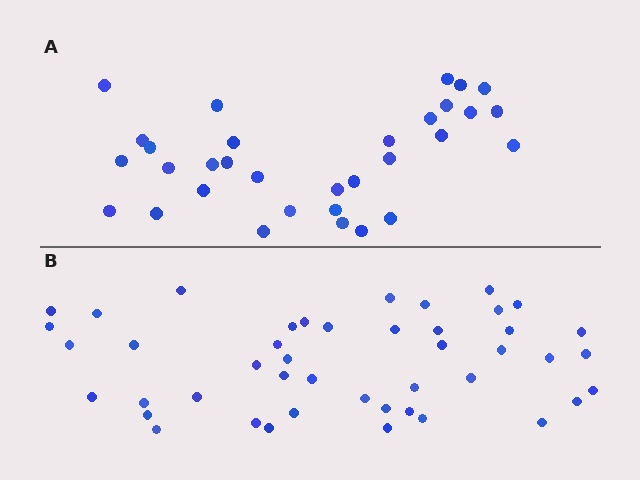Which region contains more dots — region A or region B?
Region B (the bottom region) has more dots.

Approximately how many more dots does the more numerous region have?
Region B has approximately 15 more dots than region A.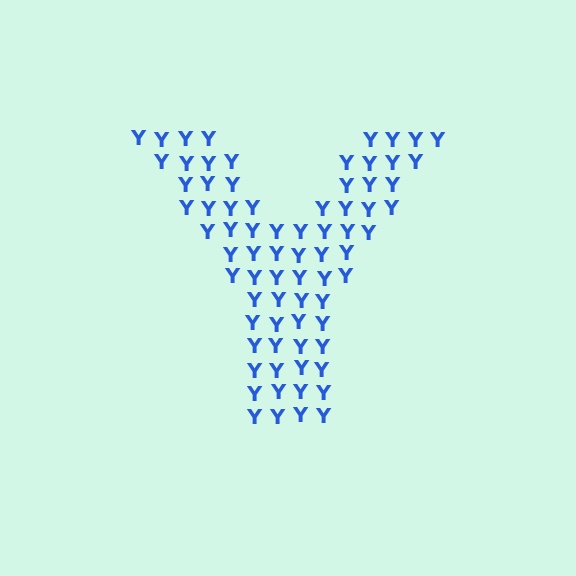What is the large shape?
The large shape is the letter Y.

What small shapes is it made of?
It is made of small letter Y's.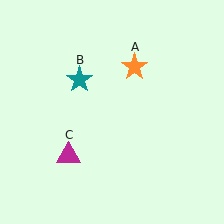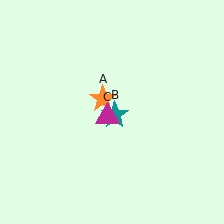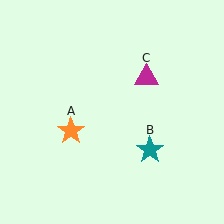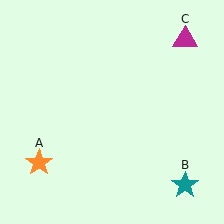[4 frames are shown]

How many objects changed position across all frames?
3 objects changed position: orange star (object A), teal star (object B), magenta triangle (object C).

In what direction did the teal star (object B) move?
The teal star (object B) moved down and to the right.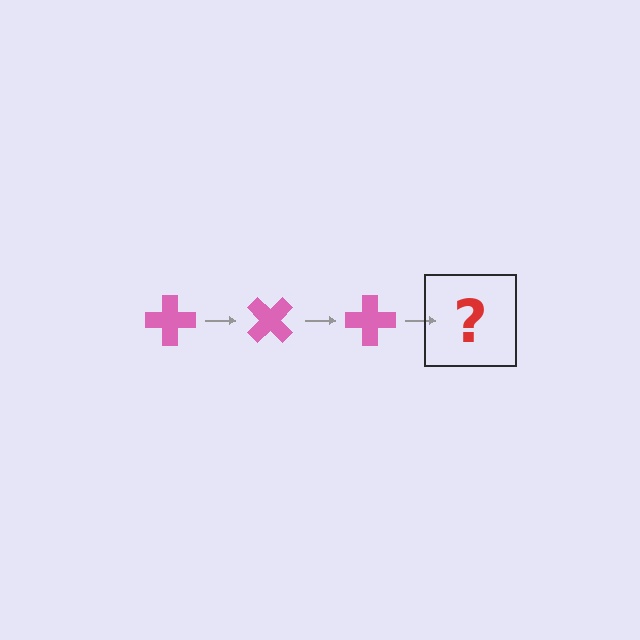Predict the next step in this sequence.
The next step is a pink cross rotated 135 degrees.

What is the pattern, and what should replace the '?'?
The pattern is that the cross rotates 45 degrees each step. The '?' should be a pink cross rotated 135 degrees.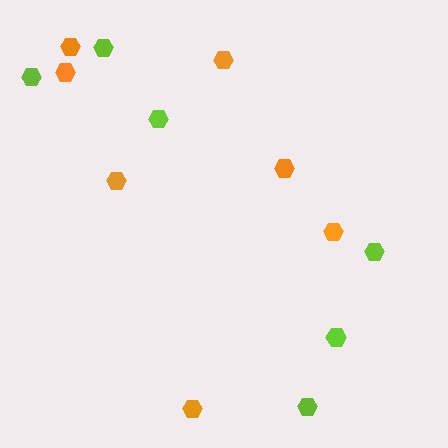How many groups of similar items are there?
There are 2 groups: one group of orange hexagons (7) and one group of lime hexagons (6).